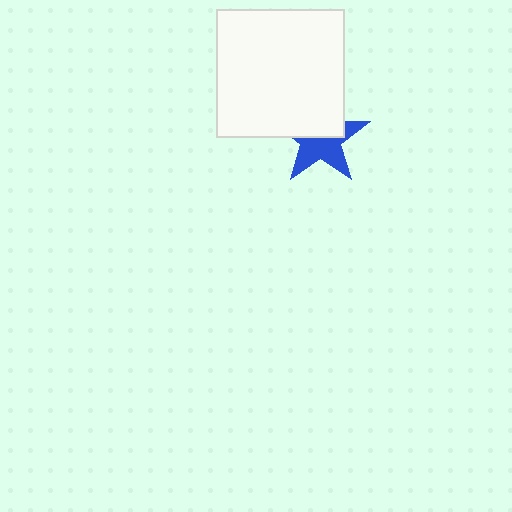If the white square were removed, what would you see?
You would see the complete blue star.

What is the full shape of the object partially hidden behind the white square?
The partially hidden object is a blue star.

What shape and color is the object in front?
The object in front is a white square.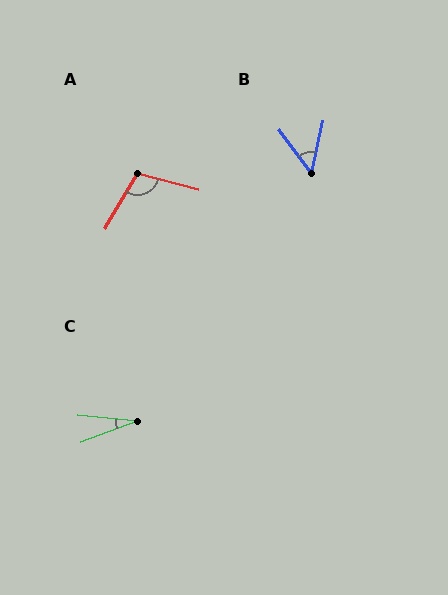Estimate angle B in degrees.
Approximately 49 degrees.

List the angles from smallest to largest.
C (26°), B (49°), A (107°).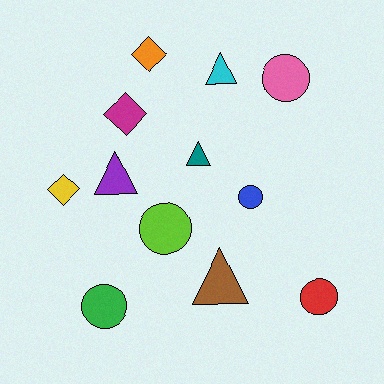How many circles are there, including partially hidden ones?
There are 5 circles.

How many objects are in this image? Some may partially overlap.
There are 12 objects.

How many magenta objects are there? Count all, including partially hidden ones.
There is 1 magenta object.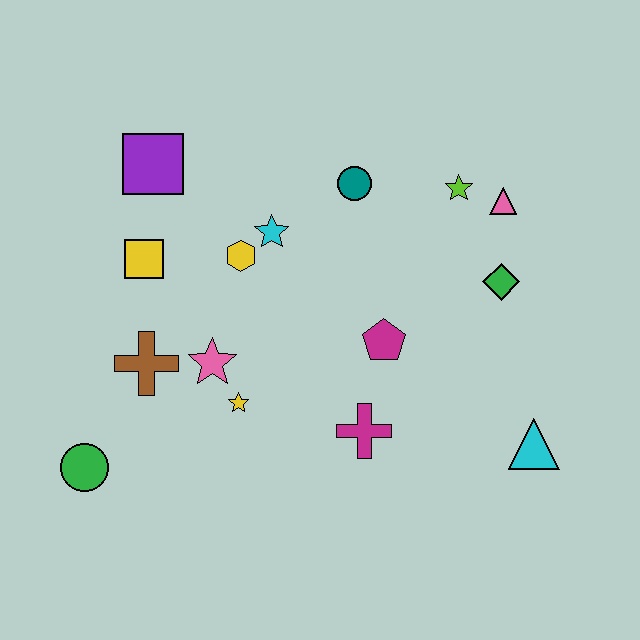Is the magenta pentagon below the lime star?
Yes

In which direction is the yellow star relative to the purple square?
The yellow star is below the purple square.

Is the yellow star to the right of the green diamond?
No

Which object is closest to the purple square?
The yellow square is closest to the purple square.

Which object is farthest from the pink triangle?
The green circle is farthest from the pink triangle.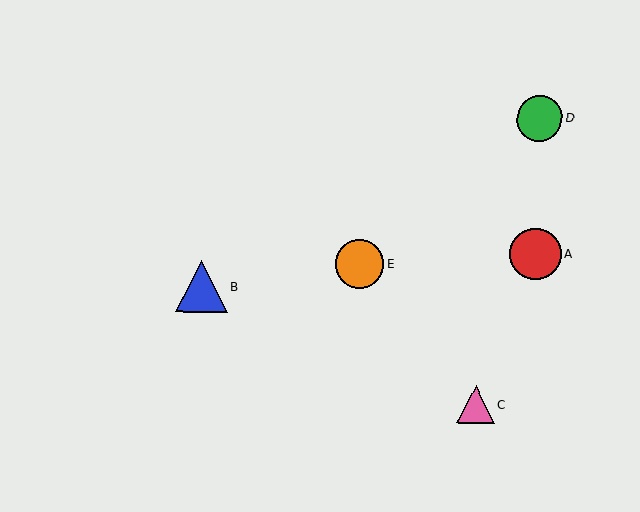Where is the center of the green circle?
The center of the green circle is at (539, 118).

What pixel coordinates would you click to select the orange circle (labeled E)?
Click at (360, 264) to select the orange circle E.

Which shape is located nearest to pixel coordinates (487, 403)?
The pink triangle (labeled C) at (476, 404) is nearest to that location.